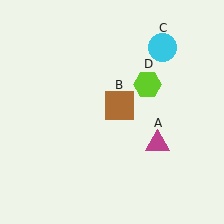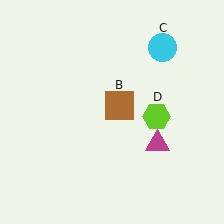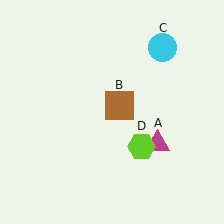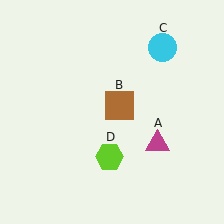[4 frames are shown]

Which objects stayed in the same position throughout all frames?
Magenta triangle (object A) and brown square (object B) and cyan circle (object C) remained stationary.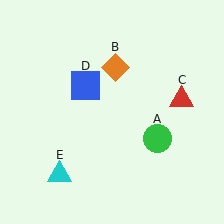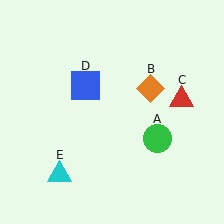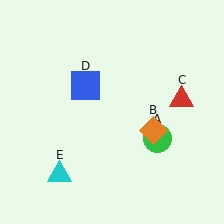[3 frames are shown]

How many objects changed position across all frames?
1 object changed position: orange diamond (object B).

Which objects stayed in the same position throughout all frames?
Green circle (object A) and red triangle (object C) and blue square (object D) and cyan triangle (object E) remained stationary.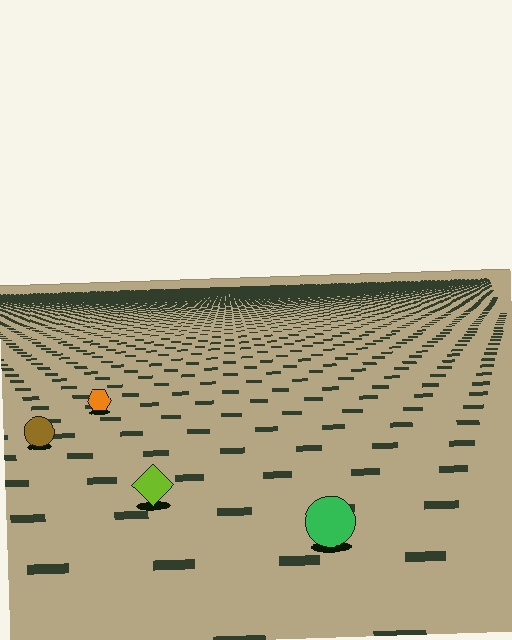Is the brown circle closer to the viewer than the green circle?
No. The green circle is closer — you can tell from the texture gradient: the ground texture is coarser near it.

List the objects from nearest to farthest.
From nearest to farthest: the green circle, the lime diamond, the brown circle, the orange hexagon.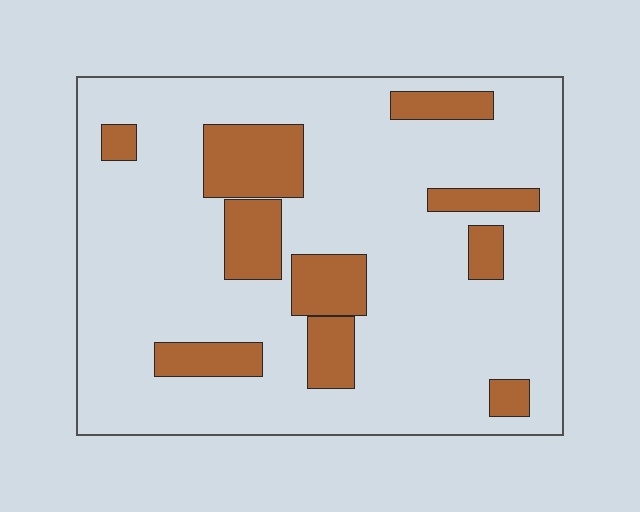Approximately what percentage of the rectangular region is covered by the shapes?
Approximately 20%.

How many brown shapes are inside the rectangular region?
10.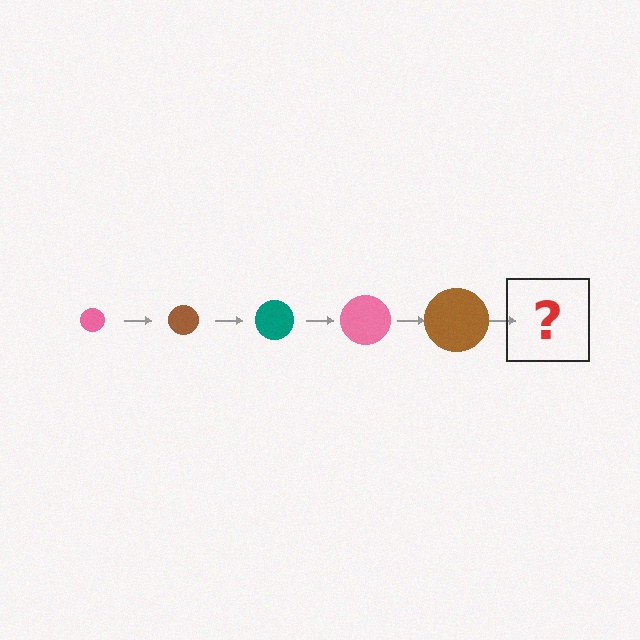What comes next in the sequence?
The next element should be a teal circle, larger than the previous one.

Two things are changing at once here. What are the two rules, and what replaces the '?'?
The two rules are that the circle grows larger each step and the color cycles through pink, brown, and teal. The '?' should be a teal circle, larger than the previous one.